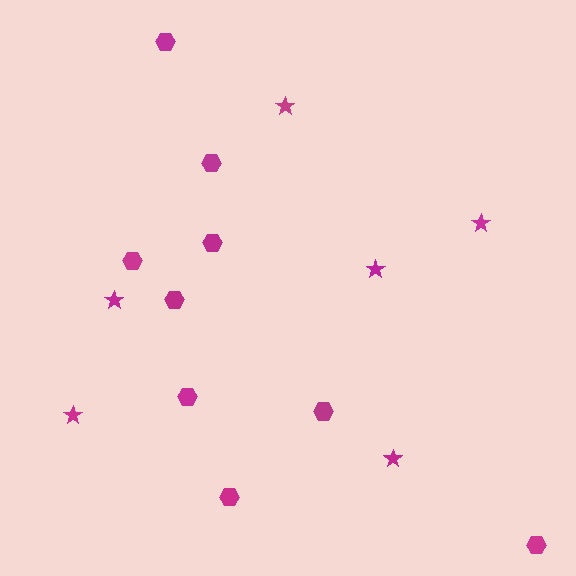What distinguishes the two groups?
There are 2 groups: one group of hexagons (9) and one group of stars (6).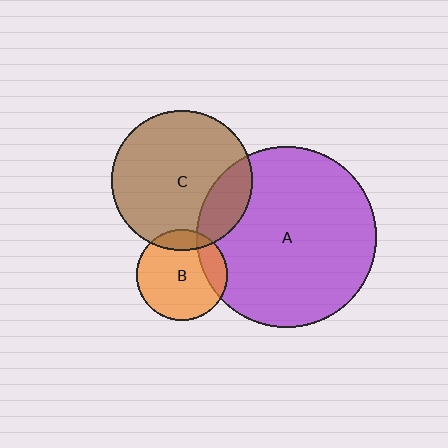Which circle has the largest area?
Circle A (purple).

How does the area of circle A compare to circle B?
Approximately 3.9 times.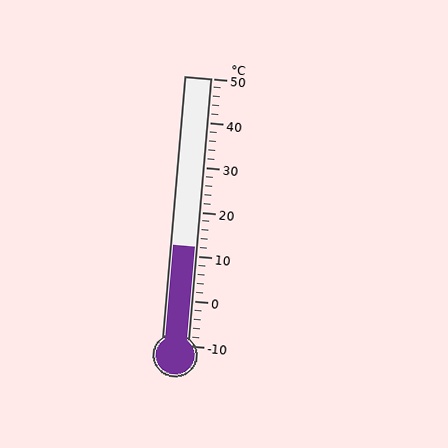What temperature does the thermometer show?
The thermometer shows approximately 12°C.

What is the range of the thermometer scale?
The thermometer scale ranges from -10°C to 50°C.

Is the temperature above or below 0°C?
The temperature is above 0°C.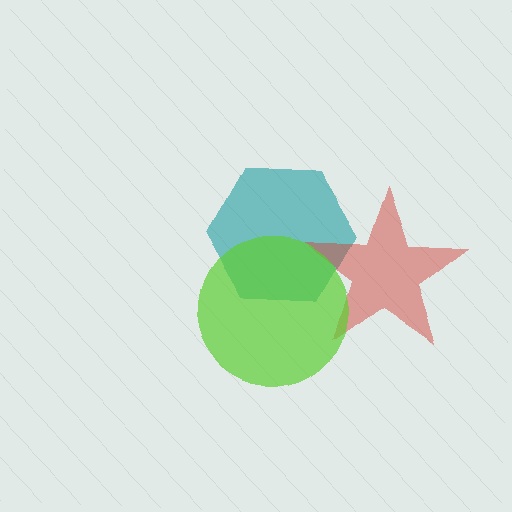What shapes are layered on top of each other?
The layered shapes are: a teal hexagon, a red star, a lime circle.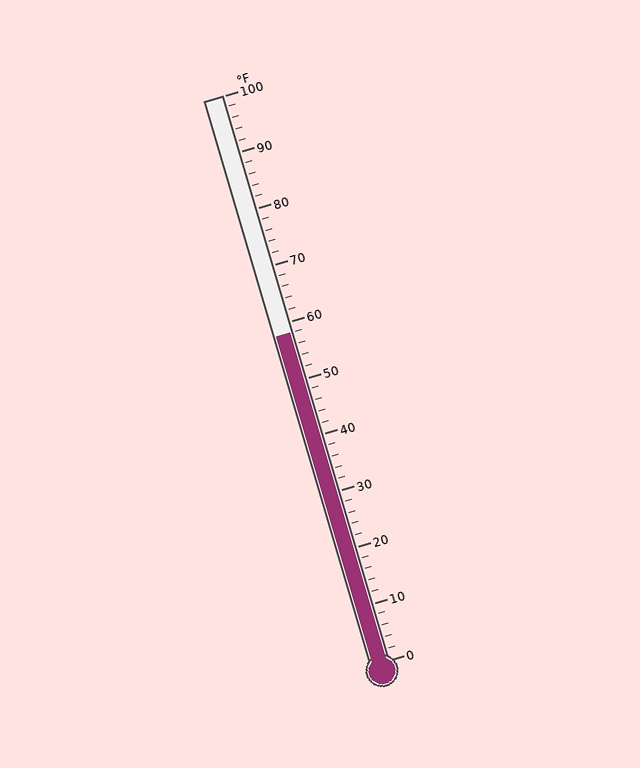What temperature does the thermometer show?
The thermometer shows approximately 58°F.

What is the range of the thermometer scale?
The thermometer scale ranges from 0°F to 100°F.